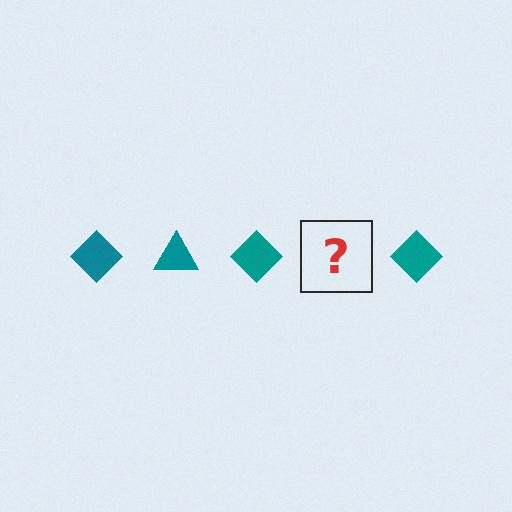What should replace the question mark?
The question mark should be replaced with a teal triangle.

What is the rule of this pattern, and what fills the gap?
The rule is that the pattern cycles through diamond, triangle shapes in teal. The gap should be filled with a teal triangle.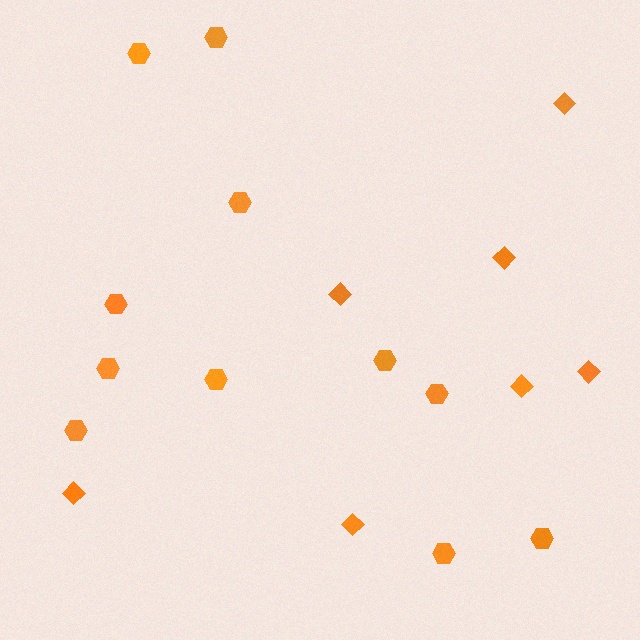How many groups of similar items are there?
There are 2 groups: one group of hexagons (11) and one group of diamonds (7).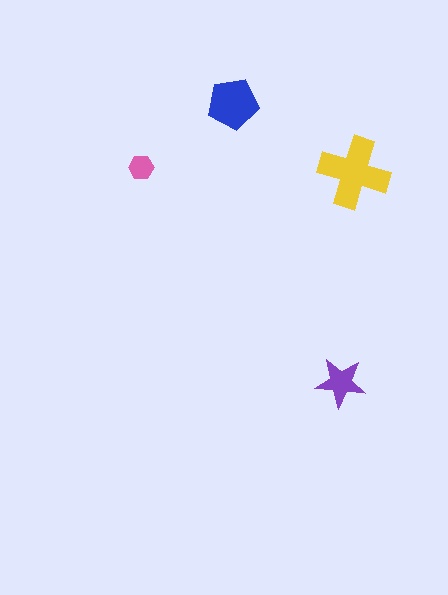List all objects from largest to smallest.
The yellow cross, the blue pentagon, the purple star, the pink hexagon.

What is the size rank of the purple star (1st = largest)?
3rd.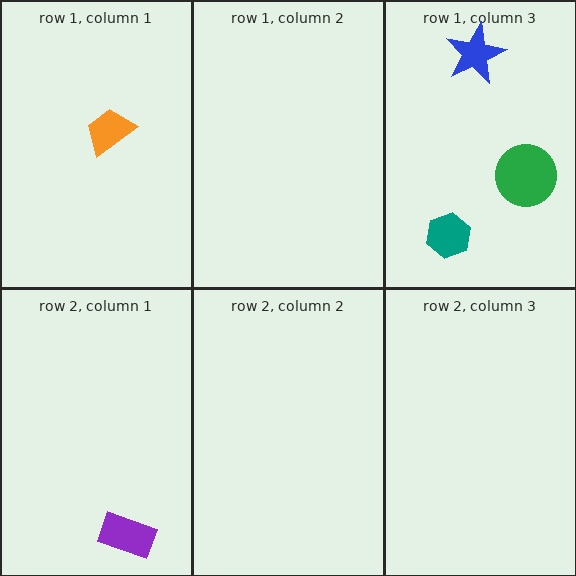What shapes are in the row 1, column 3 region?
The teal hexagon, the blue star, the green circle.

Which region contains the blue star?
The row 1, column 3 region.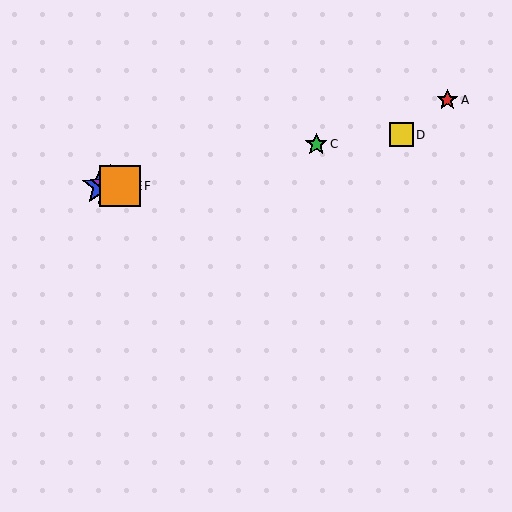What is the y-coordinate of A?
Object A is at y≈100.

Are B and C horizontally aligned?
No, B is at y≈186 and C is at y≈144.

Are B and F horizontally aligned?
Yes, both are at y≈186.